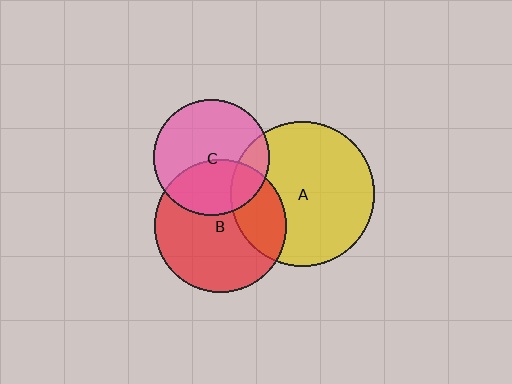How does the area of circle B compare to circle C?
Approximately 1.3 times.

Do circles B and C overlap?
Yes.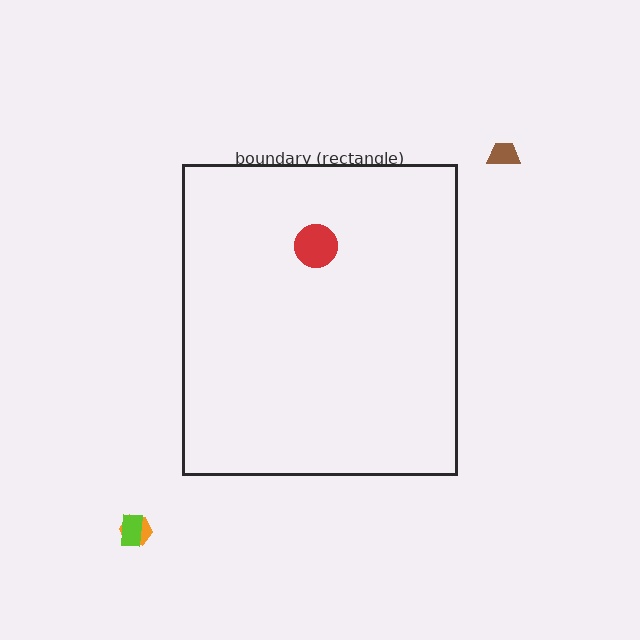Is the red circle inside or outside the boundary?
Inside.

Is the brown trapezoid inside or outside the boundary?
Outside.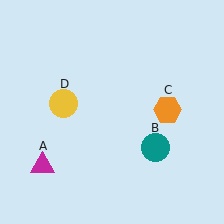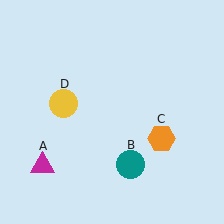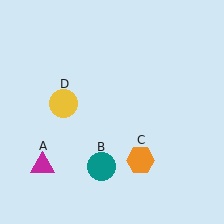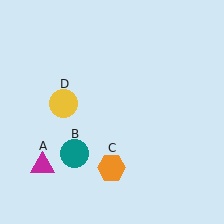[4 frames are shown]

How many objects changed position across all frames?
2 objects changed position: teal circle (object B), orange hexagon (object C).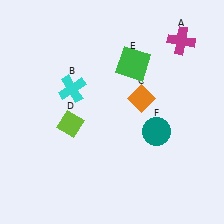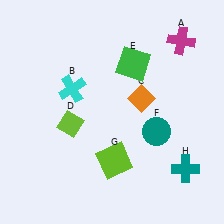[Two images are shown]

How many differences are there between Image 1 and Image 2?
There are 2 differences between the two images.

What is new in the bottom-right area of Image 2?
A lime square (G) was added in the bottom-right area of Image 2.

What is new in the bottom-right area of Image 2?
A teal cross (H) was added in the bottom-right area of Image 2.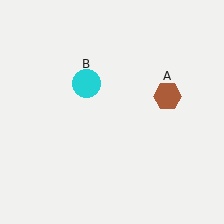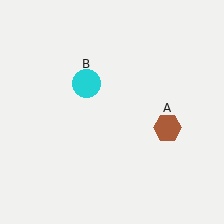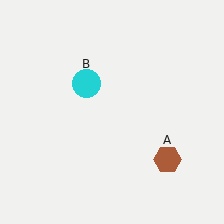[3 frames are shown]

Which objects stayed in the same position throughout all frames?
Cyan circle (object B) remained stationary.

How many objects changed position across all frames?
1 object changed position: brown hexagon (object A).